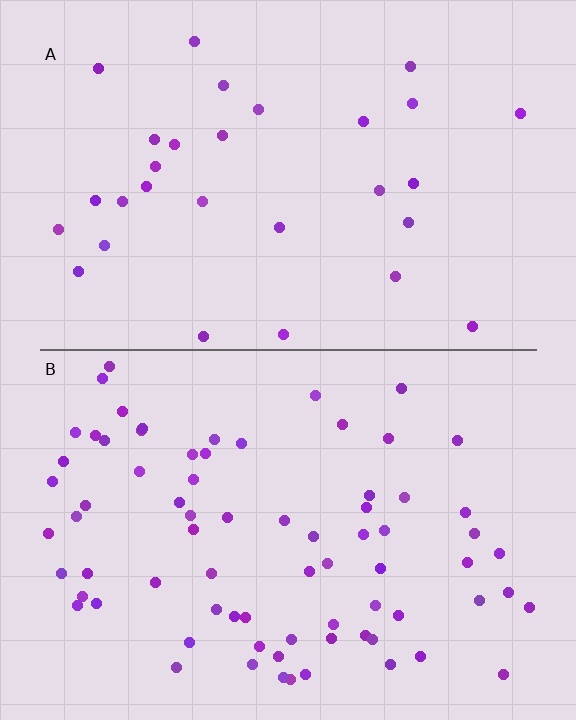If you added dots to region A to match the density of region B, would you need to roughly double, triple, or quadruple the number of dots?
Approximately triple.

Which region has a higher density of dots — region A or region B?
B (the bottom).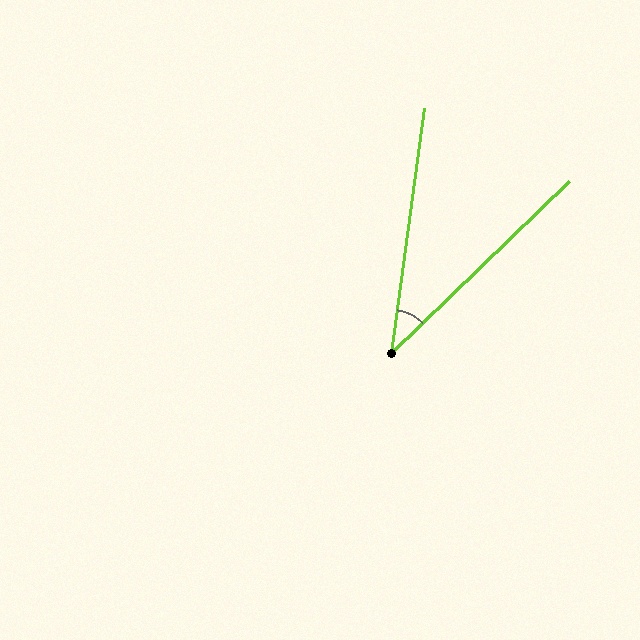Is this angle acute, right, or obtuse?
It is acute.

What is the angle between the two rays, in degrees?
Approximately 38 degrees.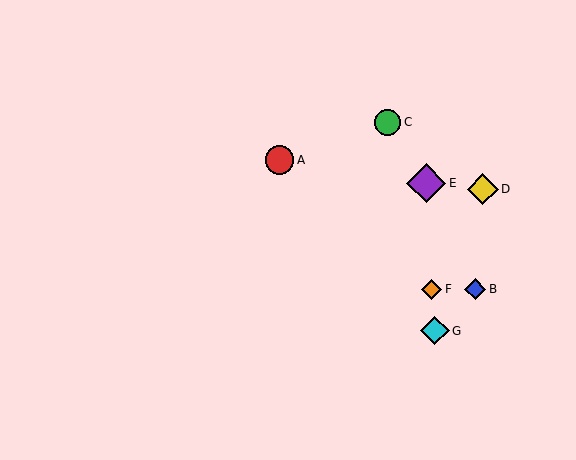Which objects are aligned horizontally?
Objects B, F are aligned horizontally.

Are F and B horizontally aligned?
Yes, both are at y≈289.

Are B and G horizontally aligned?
No, B is at y≈289 and G is at y≈331.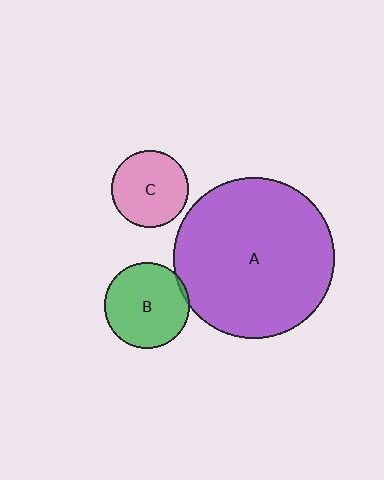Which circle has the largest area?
Circle A (purple).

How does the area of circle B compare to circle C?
Approximately 1.2 times.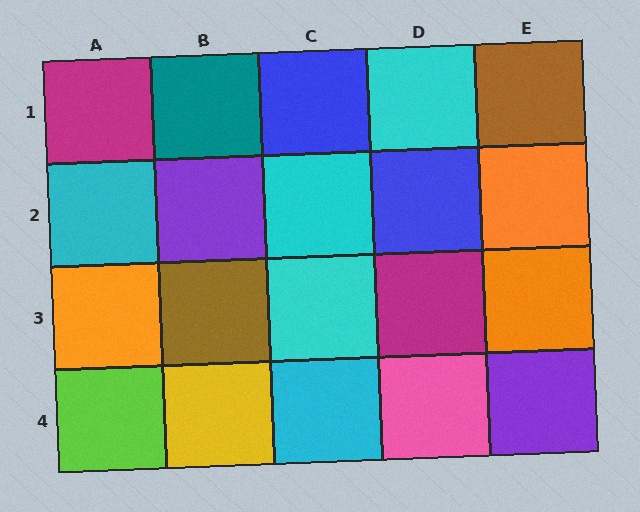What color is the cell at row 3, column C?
Cyan.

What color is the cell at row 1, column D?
Cyan.